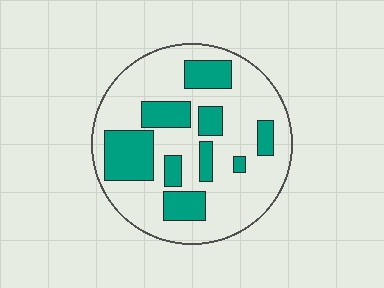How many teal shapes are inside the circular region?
9.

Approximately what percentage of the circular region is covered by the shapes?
Approximately 30%.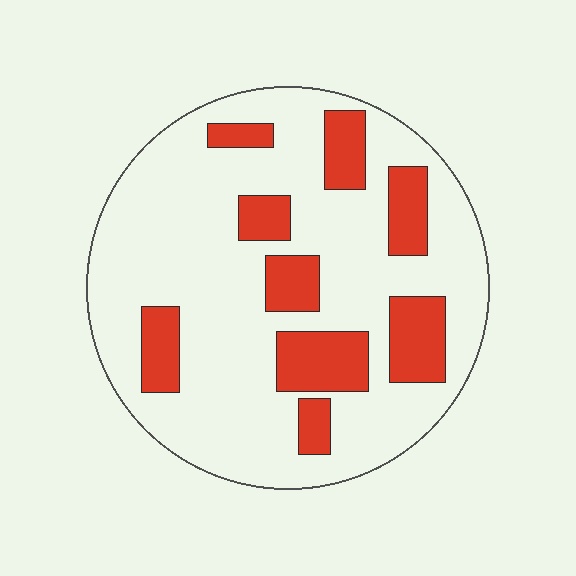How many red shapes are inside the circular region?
9.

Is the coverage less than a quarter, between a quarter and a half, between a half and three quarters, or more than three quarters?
Less than a quarter.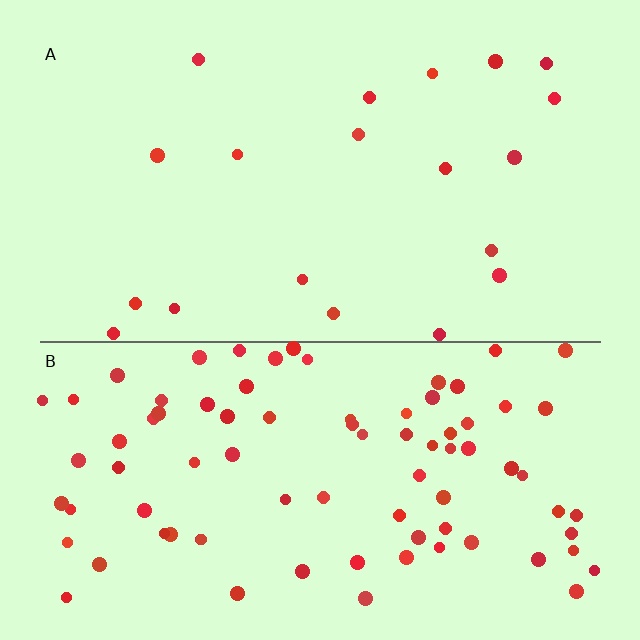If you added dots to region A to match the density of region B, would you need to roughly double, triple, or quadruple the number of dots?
Approximately quadruple.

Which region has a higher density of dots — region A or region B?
B (the bottom).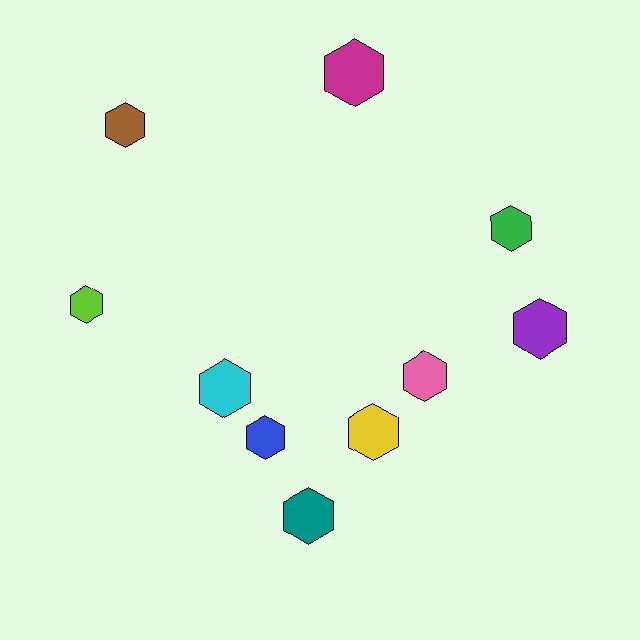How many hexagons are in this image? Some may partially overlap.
There are 10 hexagons.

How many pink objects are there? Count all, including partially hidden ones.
There is 1 pink object.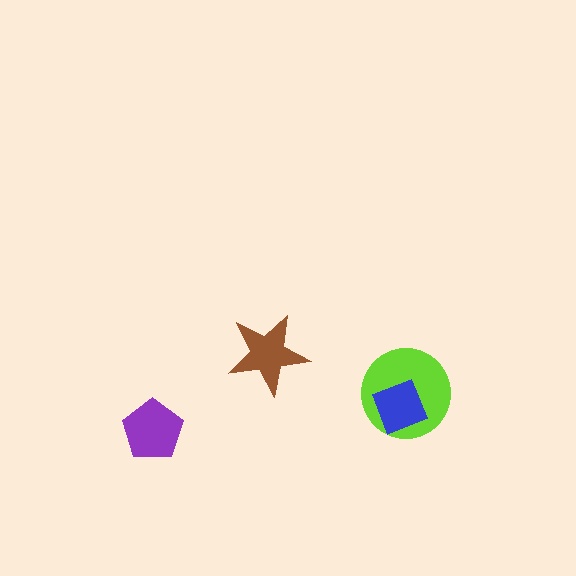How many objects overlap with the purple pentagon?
0 objects overlap with the purple pentagon.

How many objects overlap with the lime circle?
1 object overlaps with the lime circle.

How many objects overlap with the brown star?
0 objects overlap with the brown star.